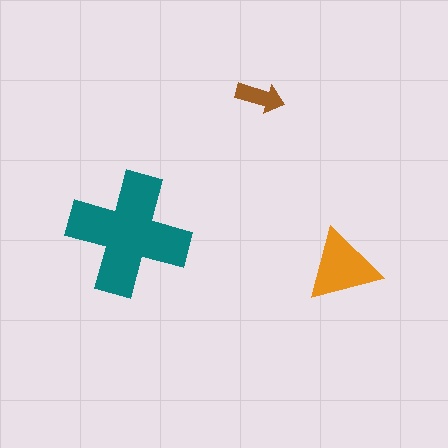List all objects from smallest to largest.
The brown arrow, the orange triangle, the teal cross.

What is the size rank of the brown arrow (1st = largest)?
3rd.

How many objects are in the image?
There are 3 objects in the image.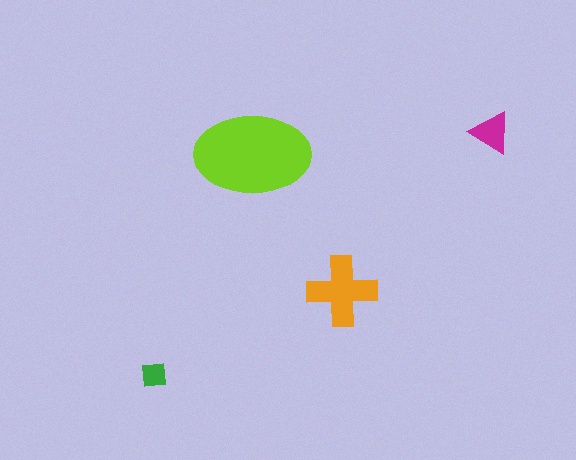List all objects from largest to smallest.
The lime ellipse, the orange cross, the magenta triangle, the green square.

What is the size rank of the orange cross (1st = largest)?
2nd.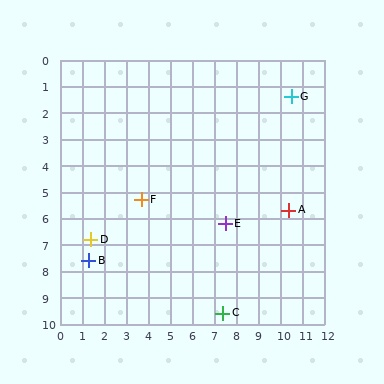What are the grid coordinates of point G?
Point G is at approximately (10.5, 1.4).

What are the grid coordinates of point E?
Point E is at approximately (7.5, 6.2).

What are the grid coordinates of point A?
Point A is at approximately (10.4, 5.7).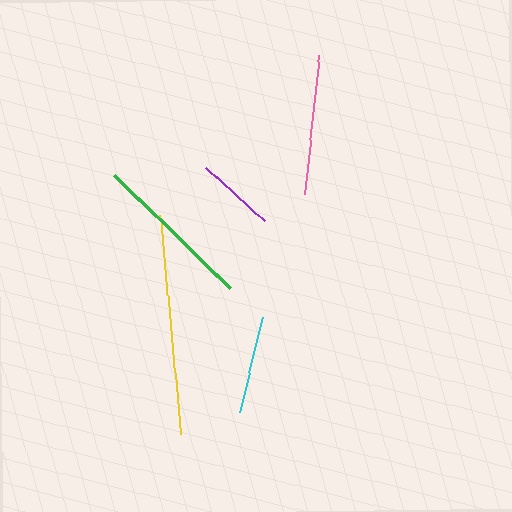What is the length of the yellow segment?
The yellow segment is approximately 220 pixels long.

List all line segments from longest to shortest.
From longest to shortest: yellow, green, pink, cyan, purple.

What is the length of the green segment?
The green segment is approximately 163 pixels long.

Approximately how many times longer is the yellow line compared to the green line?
The yellow line is approximately 1.4 times the length of the green line.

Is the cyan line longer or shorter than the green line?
The green line is longer than the cyan line.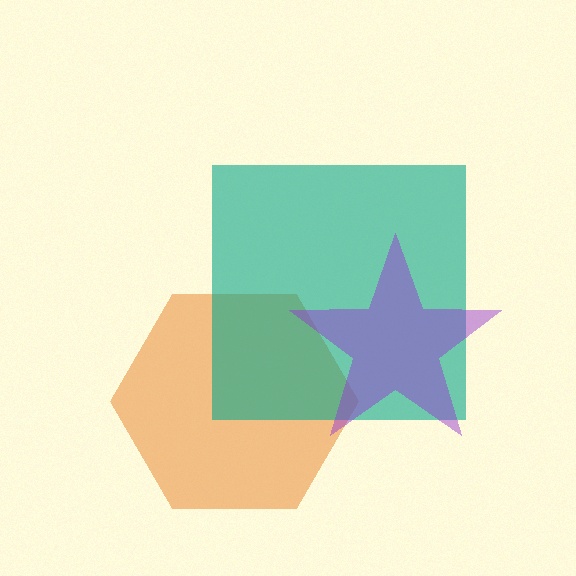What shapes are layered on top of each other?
The layered shapes are: an orange hexagon, a teal square, a purple star.